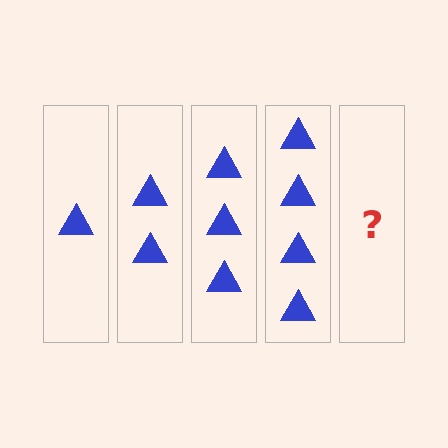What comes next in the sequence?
The next element should be 5 triangles.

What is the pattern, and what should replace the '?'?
The pattern is that each step adds one more triangle. The '?' should be 5 triangles.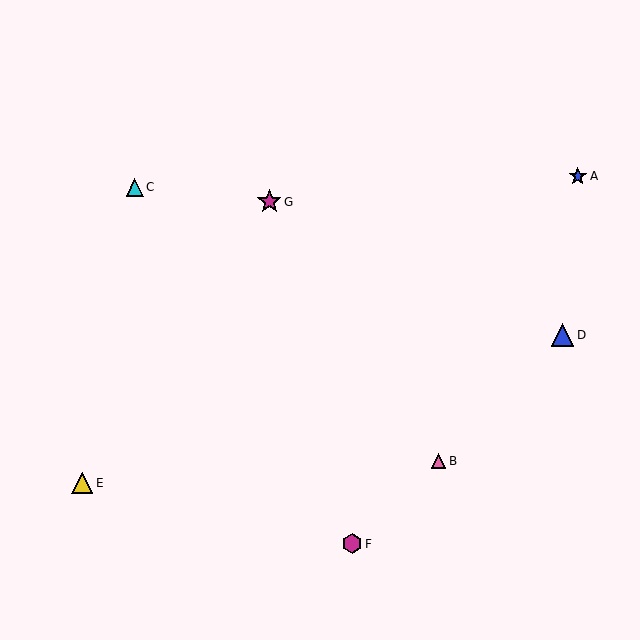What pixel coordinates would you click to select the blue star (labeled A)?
Click at (578, 176) to select the blue star A.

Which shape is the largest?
The magenta star (labeled G) is the largest.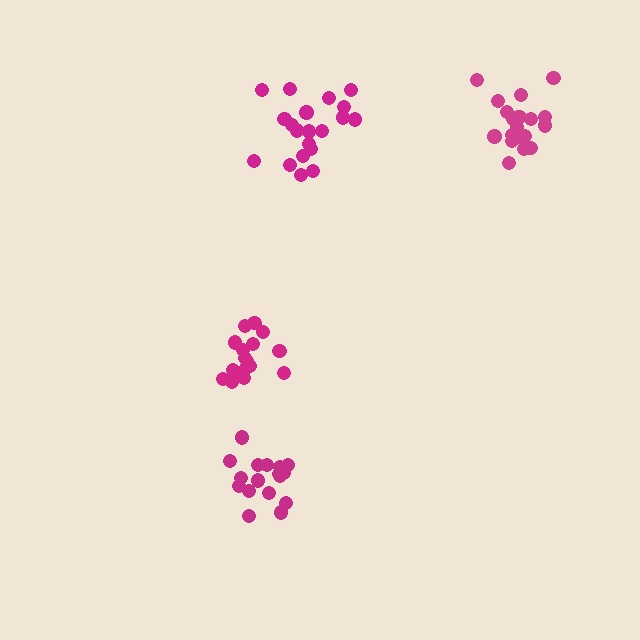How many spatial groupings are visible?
There are 4 spatial groupings.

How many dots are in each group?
Group 1: 17 dots, Group 2: 20 dots, Group 3: 20 dots, Group 4: 18 dots (75 total).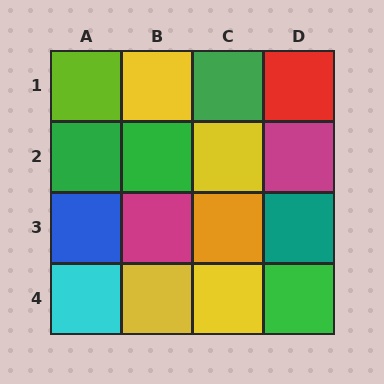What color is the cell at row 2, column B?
Green.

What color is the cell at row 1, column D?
Red.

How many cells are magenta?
2 cells are magenta.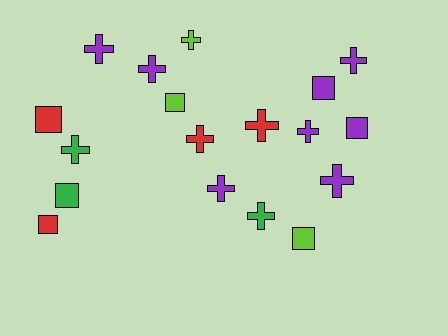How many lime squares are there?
There are 2 lime squares.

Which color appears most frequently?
Purple, with 8 objects.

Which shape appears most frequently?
Cross, with 11 objects.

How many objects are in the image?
There are 18 objects.